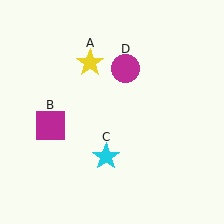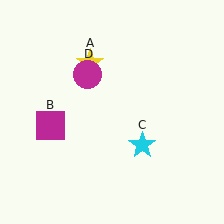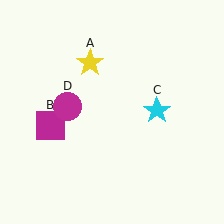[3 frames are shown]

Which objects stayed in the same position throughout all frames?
Yellow star (object A) and magenta square (object B) remained stationary.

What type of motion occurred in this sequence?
The cyan star (object C), magenta circle (object D) rotated counterclockwise around the center of the scene.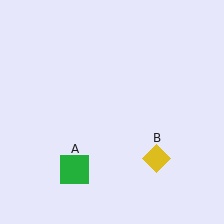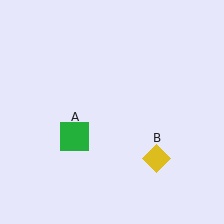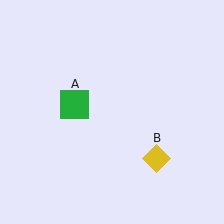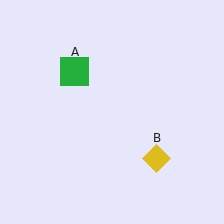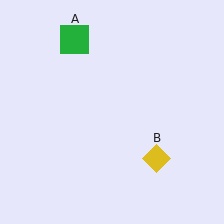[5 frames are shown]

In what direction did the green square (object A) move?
The green square (object A) moved up.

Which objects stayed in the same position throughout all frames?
Yellow diamond (object B) remained stationary.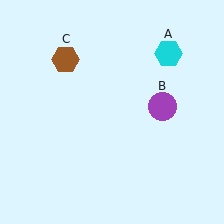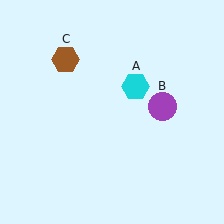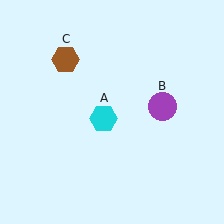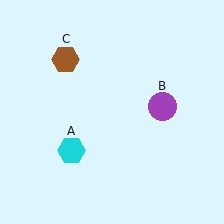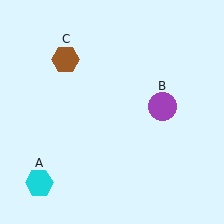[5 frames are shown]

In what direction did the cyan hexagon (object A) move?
The cyan hexagon (object A) moved down and to the left.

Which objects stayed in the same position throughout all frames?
Purple circle (object B) and brown hexagon (object C) remained stationary.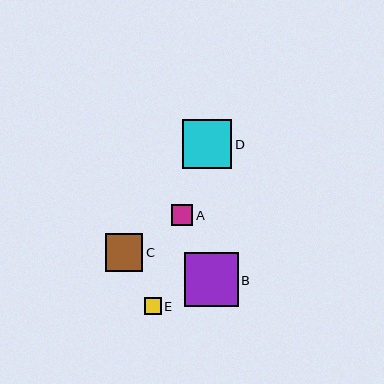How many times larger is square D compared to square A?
Square D is approximately 2.4 times the size of square A.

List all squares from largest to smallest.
From largest to smallest: B, D, C, A, E.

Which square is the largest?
Square B is the largest with a size of approximately 54 pixels.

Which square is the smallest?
Square E is the smallest with a size of approximately 17 pixels.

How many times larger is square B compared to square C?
Square B is approximately 1.4 times the size of square C.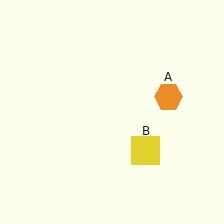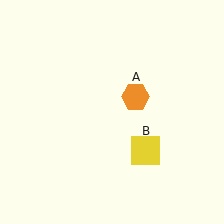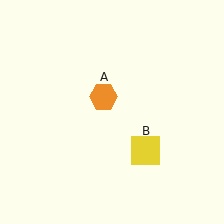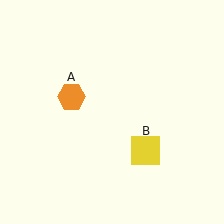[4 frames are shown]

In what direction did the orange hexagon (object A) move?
The orange hexagon (object A) moved left.